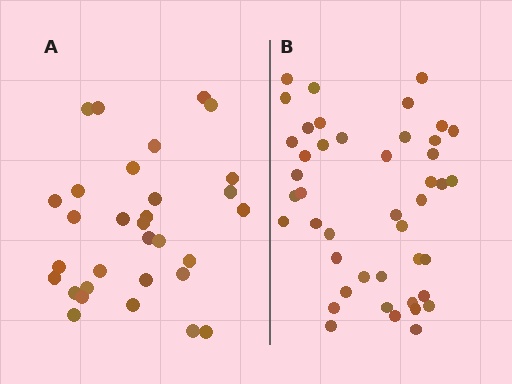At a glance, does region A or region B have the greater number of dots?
Region B (the right region) has more dots.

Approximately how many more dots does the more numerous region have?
Region B has approximately 15 more dots than region A.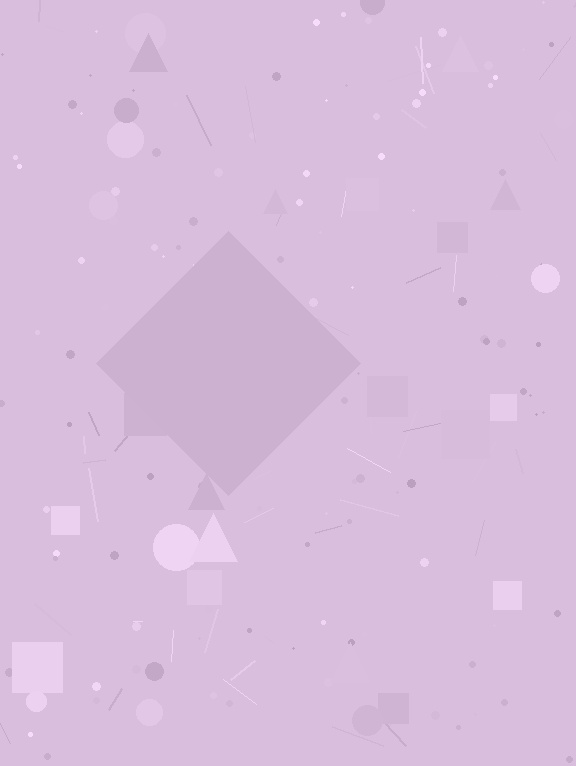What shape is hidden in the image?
A diamond is hidden in the image.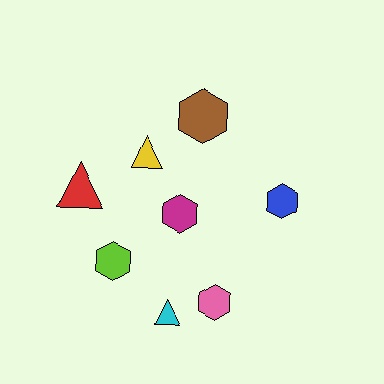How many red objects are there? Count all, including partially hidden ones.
There is 1 red object.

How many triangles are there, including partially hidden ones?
There are 3 triangles.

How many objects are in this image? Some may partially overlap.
There are 8 objects.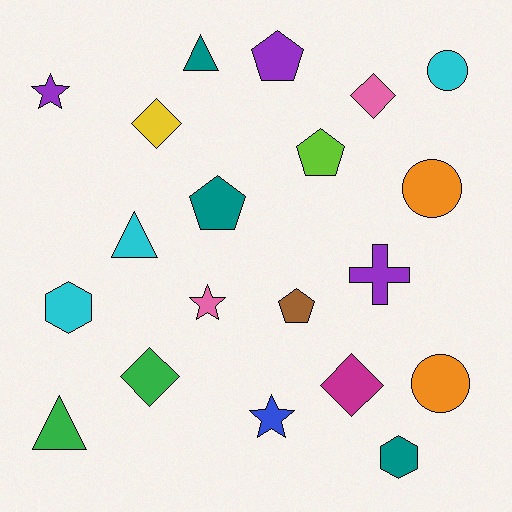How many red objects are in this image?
There are no red objects.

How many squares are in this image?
There are no squares.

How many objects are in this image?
There are 20 objects.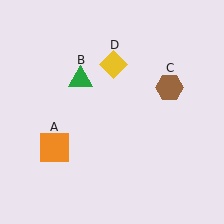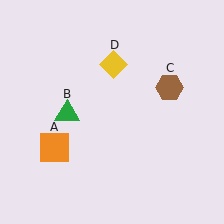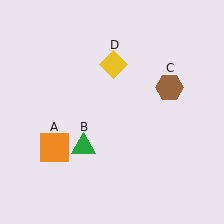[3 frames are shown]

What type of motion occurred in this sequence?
The green triangle (object B) rotated counterclockwise around the center of the scene.